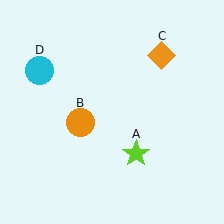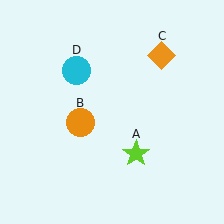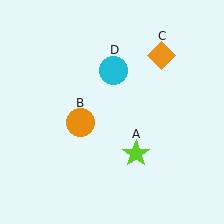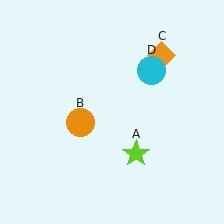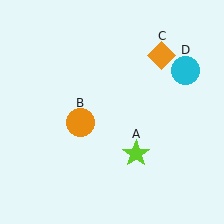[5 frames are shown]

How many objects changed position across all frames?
1 object changed position: cyan circle (object D).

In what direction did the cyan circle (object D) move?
The cyan circle (object D) moved right.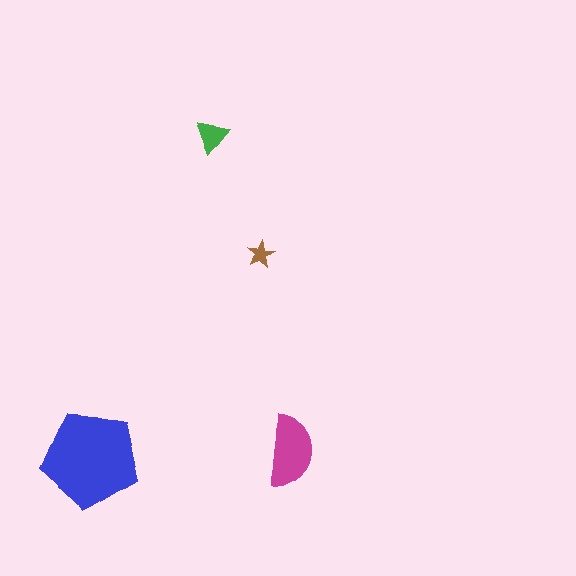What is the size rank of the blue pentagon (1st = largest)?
1st.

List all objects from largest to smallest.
The blue pentagon, the magenta semicircle, the green triangle, the brown star.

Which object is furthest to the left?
The blue pentagon is leftmost.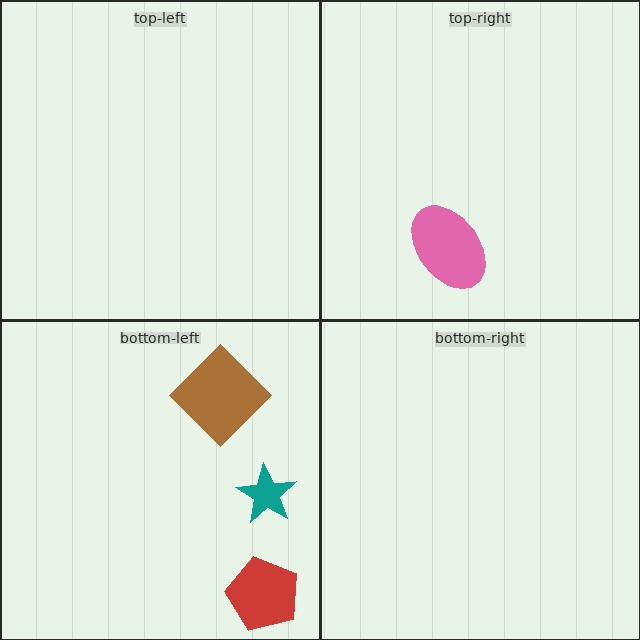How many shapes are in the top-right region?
1.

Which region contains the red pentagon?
The bottom-left region.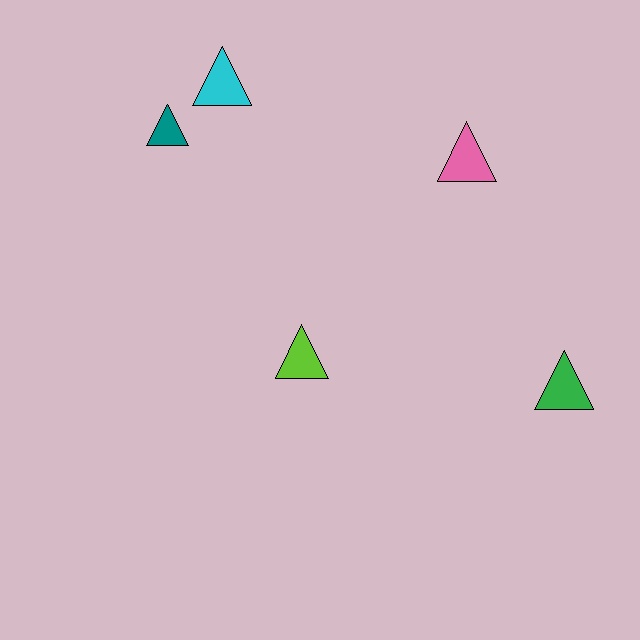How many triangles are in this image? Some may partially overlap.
There are 5 triangles.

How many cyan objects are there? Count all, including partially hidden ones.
There is 1 cyan object.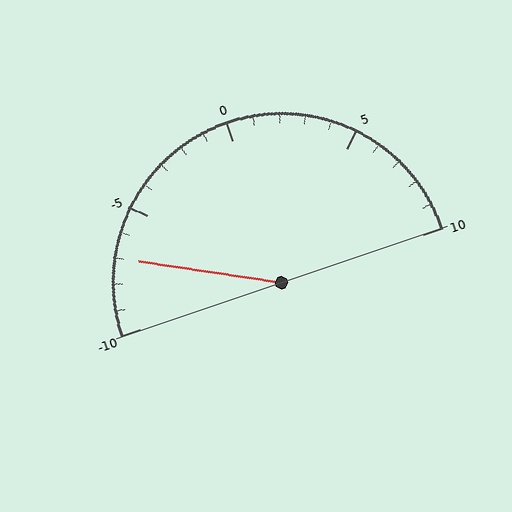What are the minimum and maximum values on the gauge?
The gauge ranges from -10 to 10.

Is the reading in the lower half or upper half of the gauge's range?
The reading is in the lower half of the range (-10 to 10).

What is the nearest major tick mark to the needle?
The nearest major tick mark is -5.